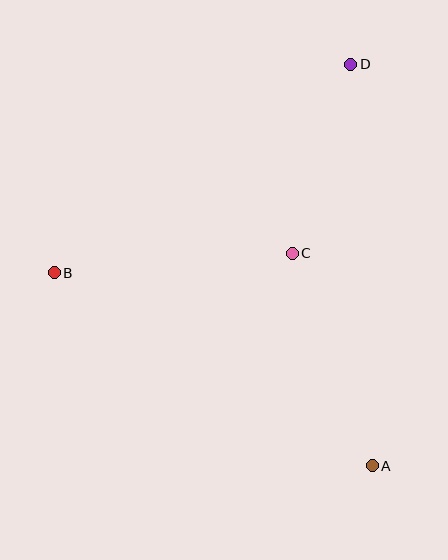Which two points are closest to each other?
Points C and D are closest to each other.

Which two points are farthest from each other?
Points A and D are farthest from each other.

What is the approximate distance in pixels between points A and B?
The distance between A and B is approximately 372 pixels.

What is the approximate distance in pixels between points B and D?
The distance between B and D is approximately 362 pixels.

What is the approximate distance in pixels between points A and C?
The distance between A and C is approximately 227 pixels.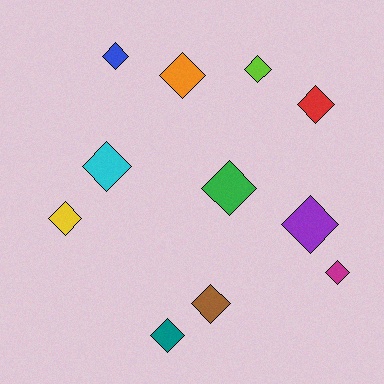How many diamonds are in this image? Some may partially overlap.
There are 11 diamonds.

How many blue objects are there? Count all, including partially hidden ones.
There is 1 blue object.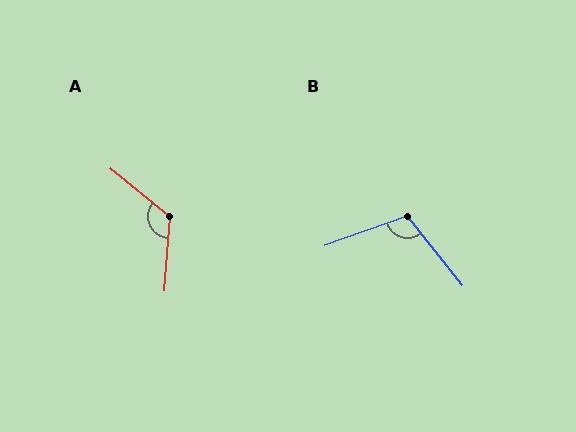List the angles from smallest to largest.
B (109°), A (125°).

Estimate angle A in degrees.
Approximately 125 degrees.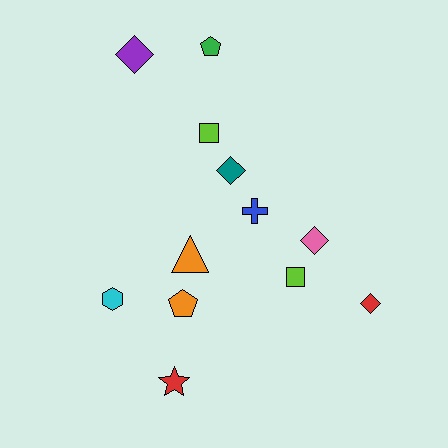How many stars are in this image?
There is 1 star.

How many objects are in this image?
There are 12 objects.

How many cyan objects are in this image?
There is 1 cyan object.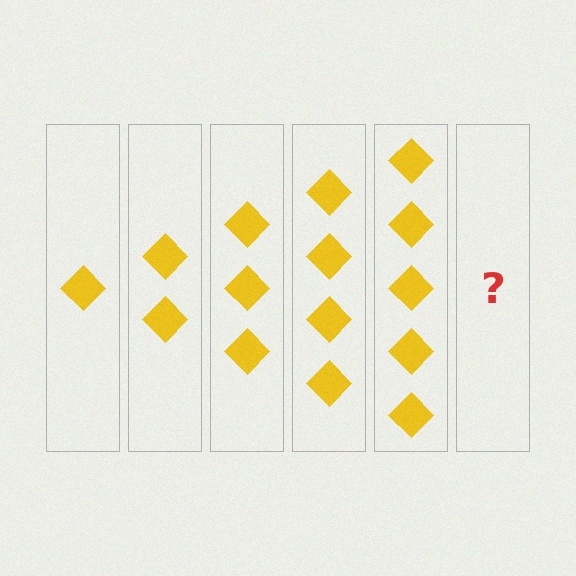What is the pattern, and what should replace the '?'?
The pattern is that each step adds one more diamond. The '?' should be 6 diamonds.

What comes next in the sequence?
The next element should be 6 diamonds.